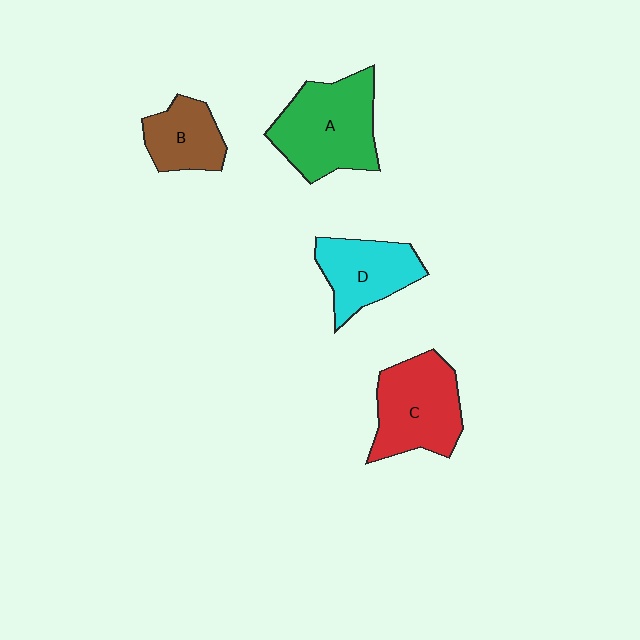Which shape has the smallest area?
Shape B (brown).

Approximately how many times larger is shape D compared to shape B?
Approximately 1.3 times.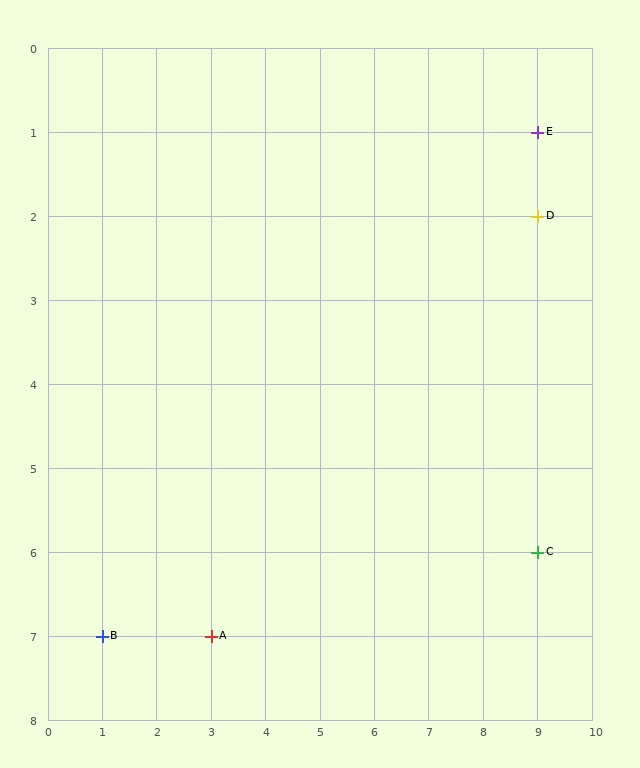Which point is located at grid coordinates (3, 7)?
Point A is at (3, 7).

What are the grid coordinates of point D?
Point D is at grid coordinates (9, 2).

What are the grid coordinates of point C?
Point C is at grid coordinates (9, 6).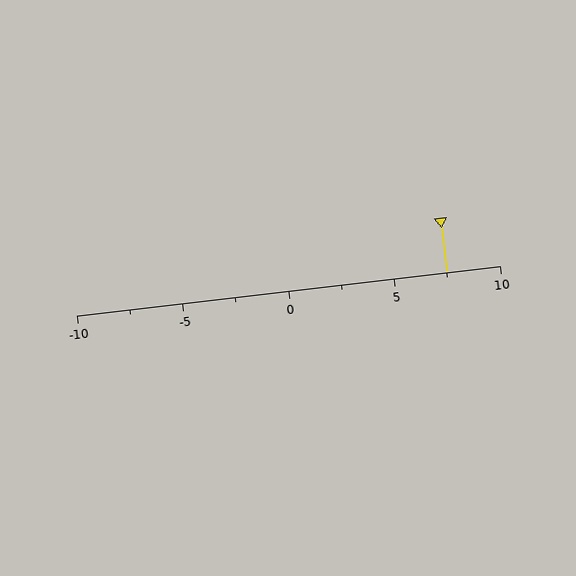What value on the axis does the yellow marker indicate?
The marker indicates approximately 7.5.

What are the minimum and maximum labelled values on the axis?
The axis runs from -10 to 10.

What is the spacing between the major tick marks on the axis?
The major ticks are spaced 5 apart.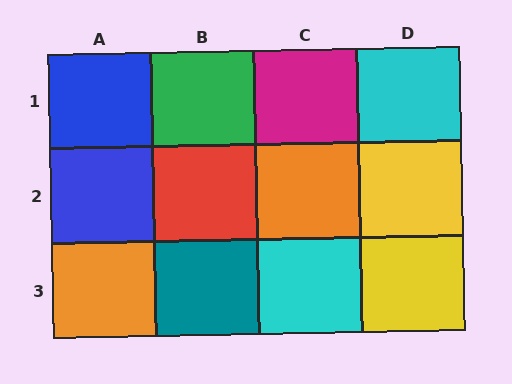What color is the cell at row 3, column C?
Cyan.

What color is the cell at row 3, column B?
Teal.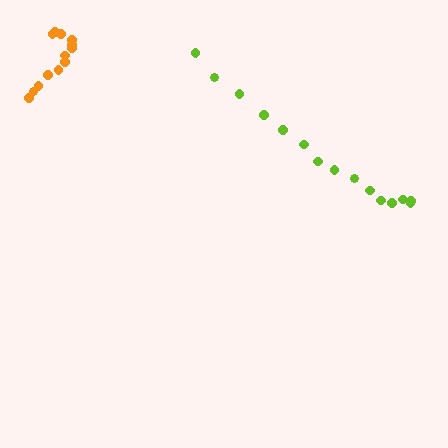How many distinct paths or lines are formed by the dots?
There are 2 distinct paths.